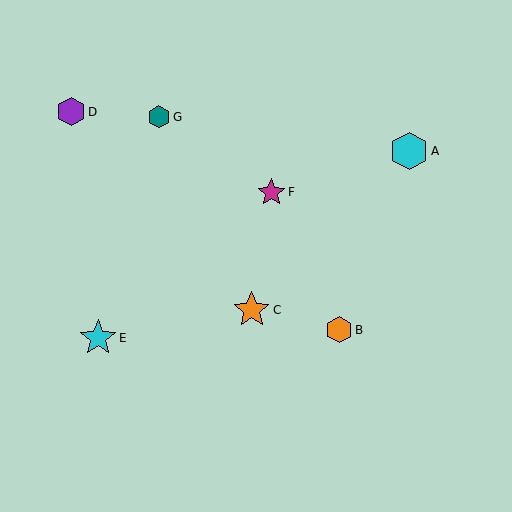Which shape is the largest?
The cyan hexagon (labeled A) is the largest.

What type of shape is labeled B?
Shape B is an orange hexagon.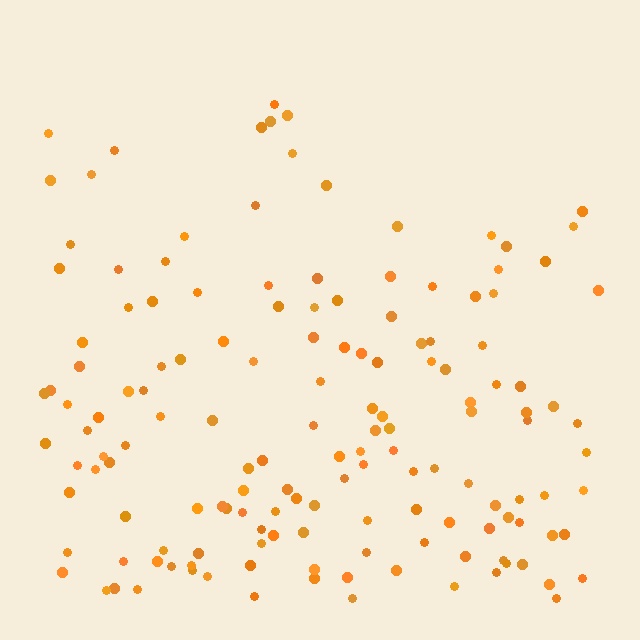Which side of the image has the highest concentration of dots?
The bottom.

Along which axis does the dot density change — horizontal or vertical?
Vertical.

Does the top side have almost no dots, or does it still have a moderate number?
Still a moderate number, just noticeably fewer than the bottom.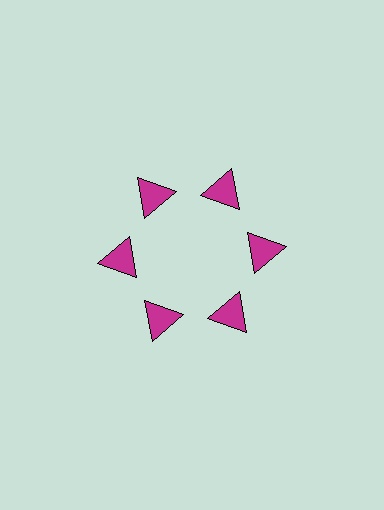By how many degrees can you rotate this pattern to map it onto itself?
The pattern maps onto itself every 60 degrees of rotation.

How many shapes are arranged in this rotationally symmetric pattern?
There are 6 shapes, arranged in 6 groups of 1.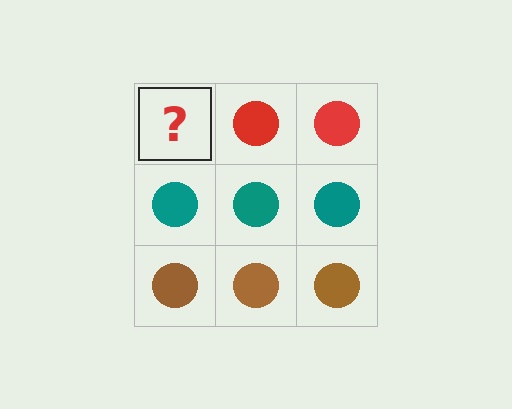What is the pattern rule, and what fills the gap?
The rule is that each row has a consistent color. The gap should be filled with a red circle.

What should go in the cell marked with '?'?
The missing cell should contain a red circle.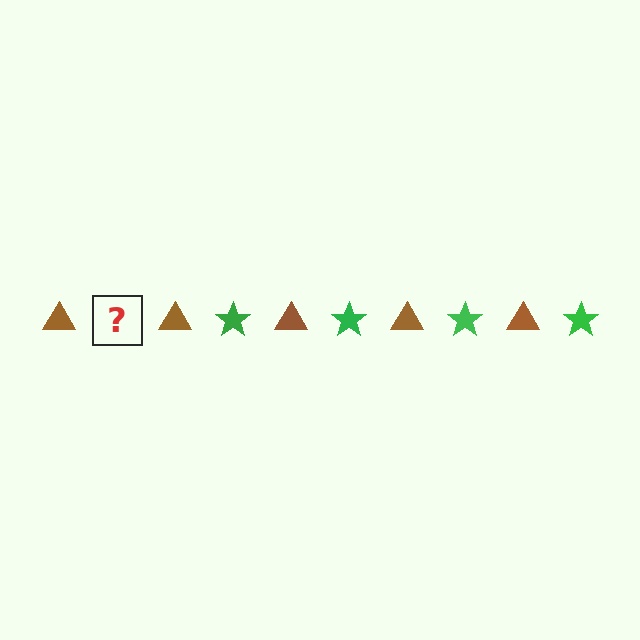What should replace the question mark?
The question mark should be replaced with a green star.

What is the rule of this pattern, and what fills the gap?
The rule is that the pattern alternates between brown triangle and green star. The gap should be filled with a green star.